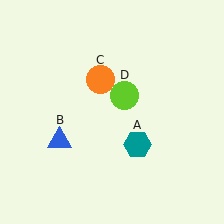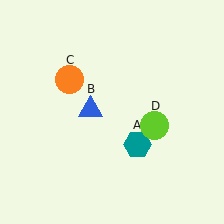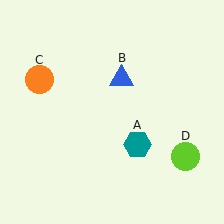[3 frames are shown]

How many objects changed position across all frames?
3 objects changed position: blue triangle (object B), orange circle (object C), lime circle (object D).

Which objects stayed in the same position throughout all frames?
Teal hexagon (object A) remained stationary.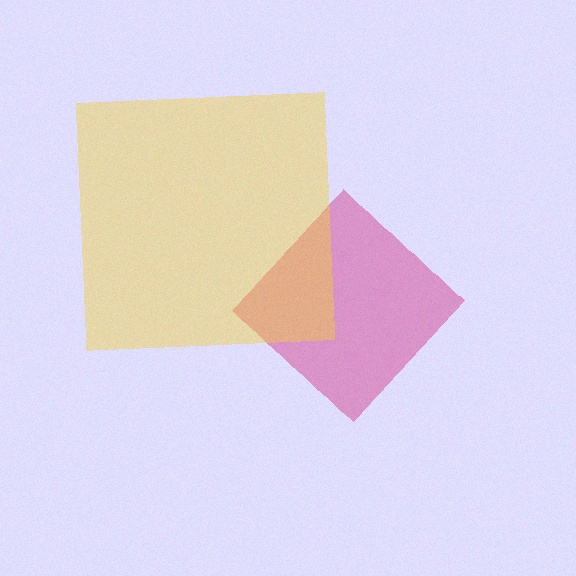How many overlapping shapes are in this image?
There are 2 overlapping shapes in the image.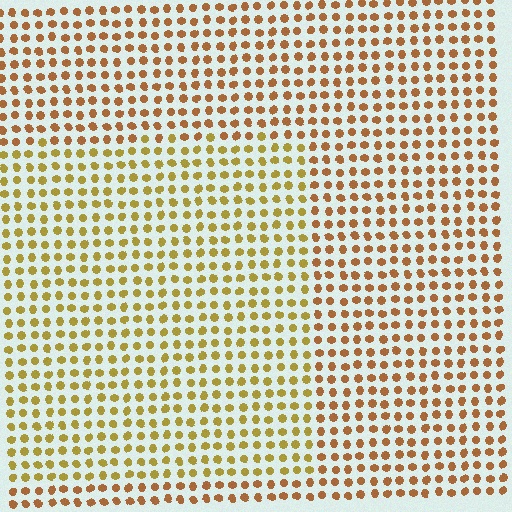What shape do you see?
I see a rectangle.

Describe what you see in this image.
The image is filled with small brown elements in a uniform arrangement. A rectangle-shaped region is visible where the elements are tinted to a slightly different hue, forming a subtle color boundary.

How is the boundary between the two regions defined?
The boundary is defined purely by a slight shift in hue (about 26 degrees). Spacing, size, and orientation are identical on both sides.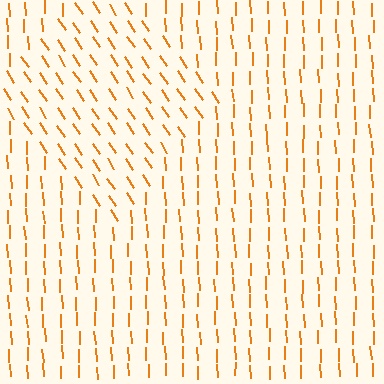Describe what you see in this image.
The image is filled with small orange line segments. A diamond region in the image has lines oriented differently from the surrounding lines, creating a visible texture boundary.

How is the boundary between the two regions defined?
The boundary is defined purely by a change in line orientation (approximately 31 degrees difference). All lines are the same color and thickness.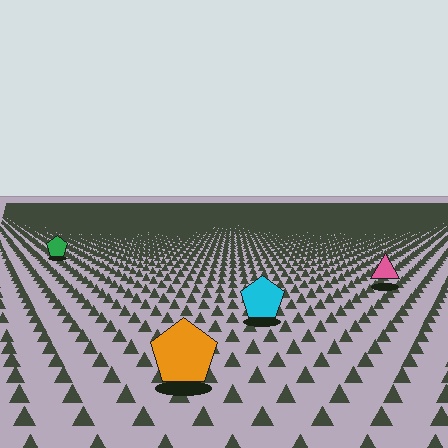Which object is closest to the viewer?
The orange pentagon is closest. The texture marks near it are larger and more spread out.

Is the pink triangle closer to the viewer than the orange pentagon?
No. The orange pentagon is closer — you can tell from the texture gradient: the ground texture is coarser near it.